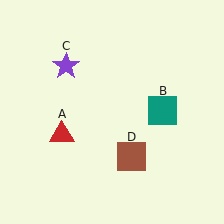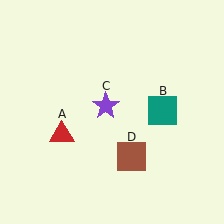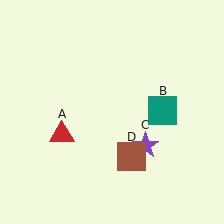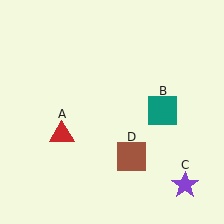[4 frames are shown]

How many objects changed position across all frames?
1 object changed position: purple star (object C).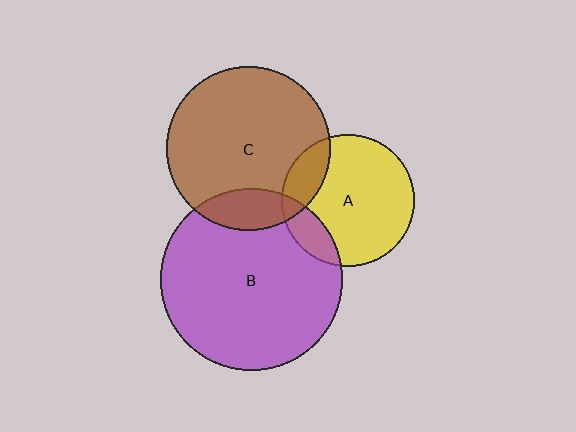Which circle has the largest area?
Circle B (purple).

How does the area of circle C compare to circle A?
Approximately 1.5 times.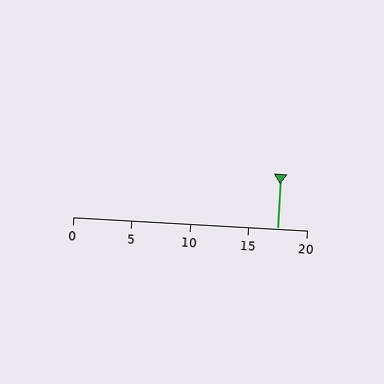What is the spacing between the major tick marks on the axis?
The major ticks are spaced 5 apart.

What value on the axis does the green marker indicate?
The marker indicates approximately 17.5.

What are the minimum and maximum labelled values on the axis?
The axis runs from 0 to 20.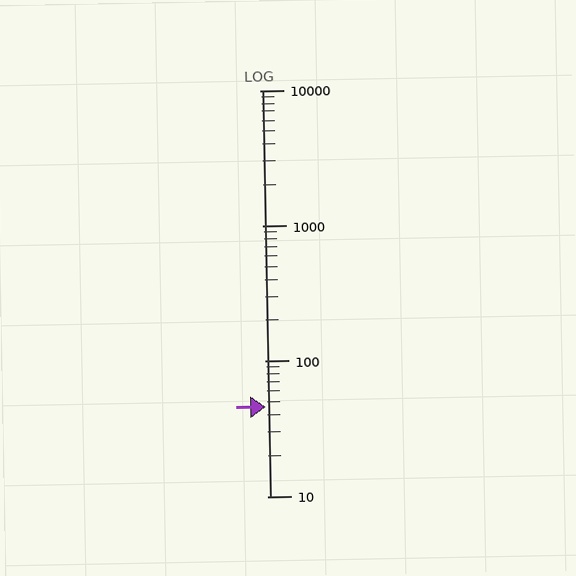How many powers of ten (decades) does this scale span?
The scale spans 3 decades, from 10 to 10000.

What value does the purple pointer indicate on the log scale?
The pointer indicates approximately 46.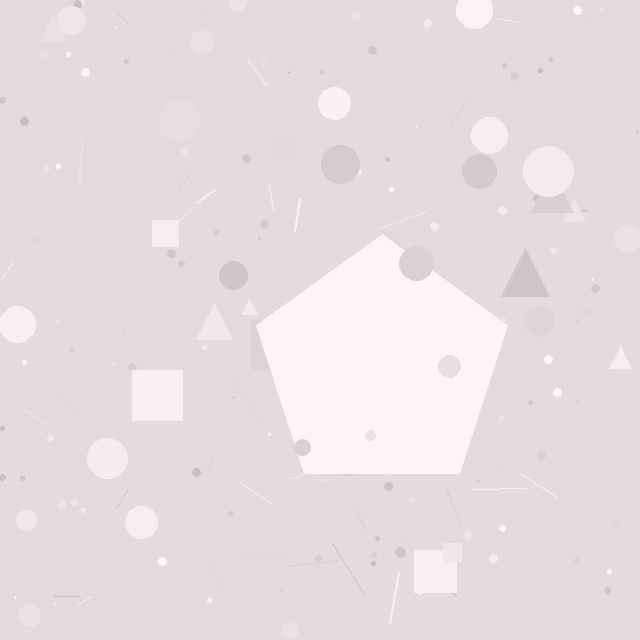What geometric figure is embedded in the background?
A pentagon is embedded in the background.